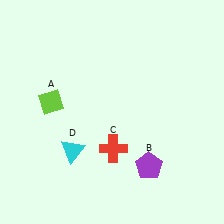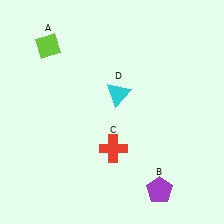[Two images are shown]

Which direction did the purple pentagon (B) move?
The purple pentagon (B) moved down.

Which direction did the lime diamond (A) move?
The lime diamond (A) moved up.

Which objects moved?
The objects that moved are: the lime diamond (A), the purple pentagon (B), the cyan triangle (D).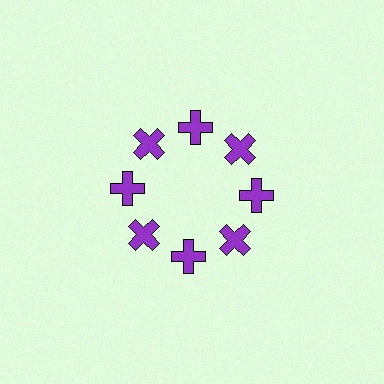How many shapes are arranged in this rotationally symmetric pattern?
There are 8 shapes, arranged in 8 groups of 1.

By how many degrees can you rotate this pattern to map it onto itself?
The pattern maps onto itself every 45 degrees of rotation.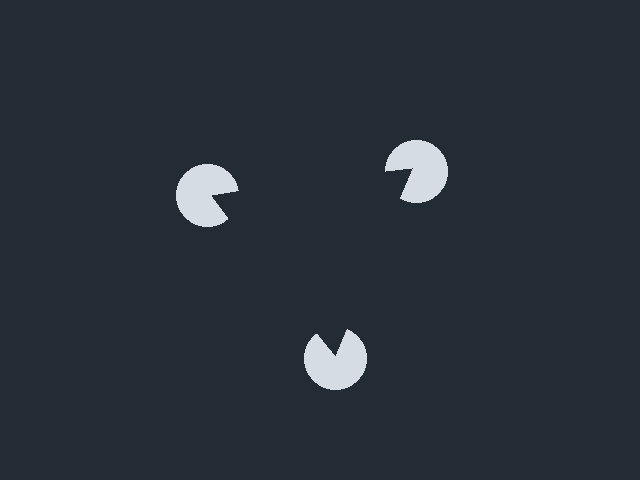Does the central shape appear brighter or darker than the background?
It typically appears slightly darker than the background, even though no actual brightness change is drawn.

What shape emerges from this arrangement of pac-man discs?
An illusory triangle — its edges are inferred from the aligned wedge cuts in the pac-man discs, not physically drawn.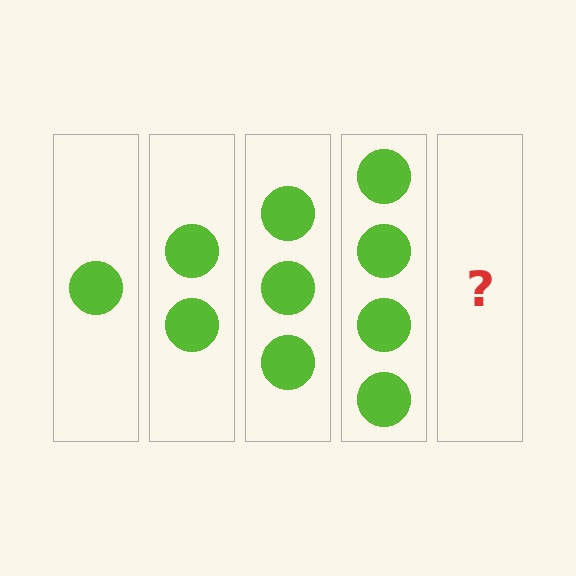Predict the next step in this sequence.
The next step is 5 circles.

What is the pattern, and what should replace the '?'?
The pattern is that each step adds one more circle. The '?' should be 5 circles.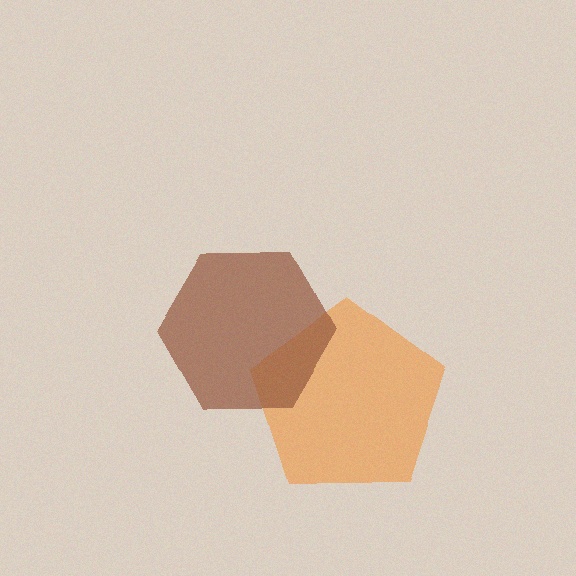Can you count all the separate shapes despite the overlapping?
Yes, there are 2 separate shapes.